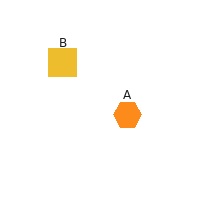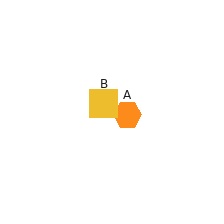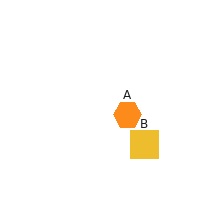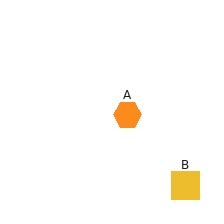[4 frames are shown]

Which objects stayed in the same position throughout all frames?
Orange hexagon (object A) remained stationary.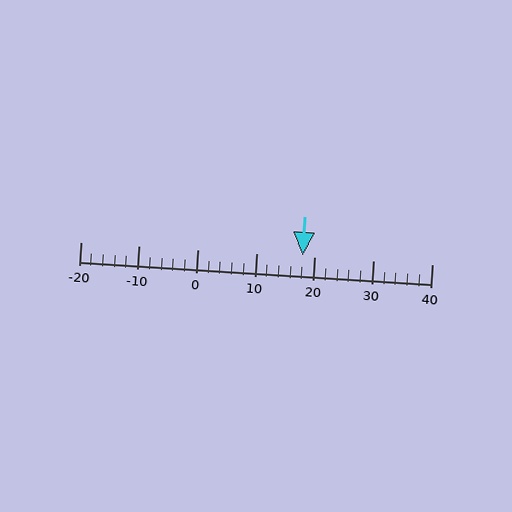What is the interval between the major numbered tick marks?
The major tick marks are spaced 10 units apart.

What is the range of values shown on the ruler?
The ruler shows values from -20 to 40.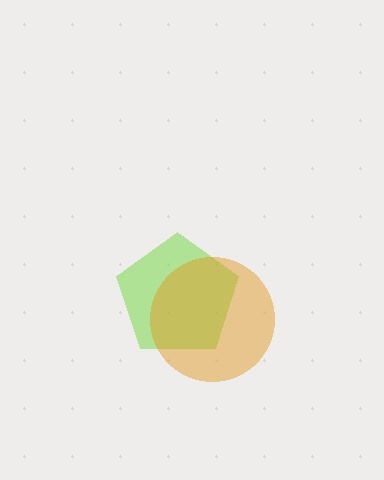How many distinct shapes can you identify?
There are 2 distinct shapes: a lime pentagon, an orange circle.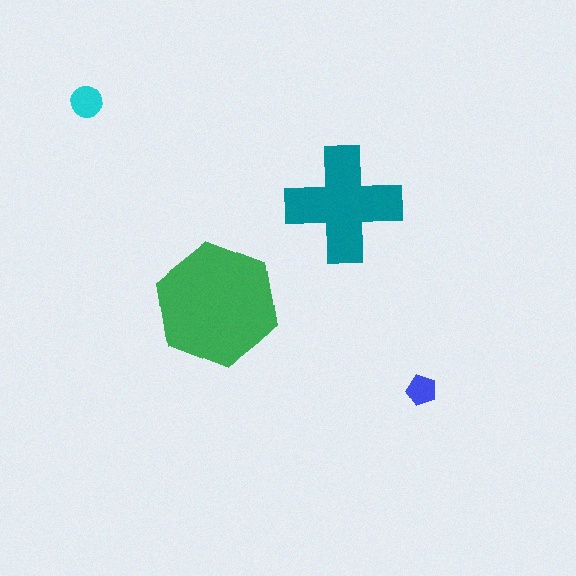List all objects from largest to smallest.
The green hexagon, the teal cross, the cyan circle, the blue pentagon.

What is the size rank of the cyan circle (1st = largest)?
3rd.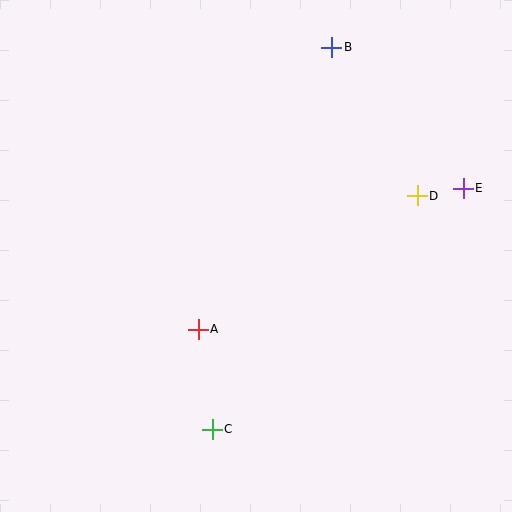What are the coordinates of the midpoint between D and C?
The midpoint between D and C is at (315, 312).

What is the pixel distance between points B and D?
The distance between B and D is 171 pixels.